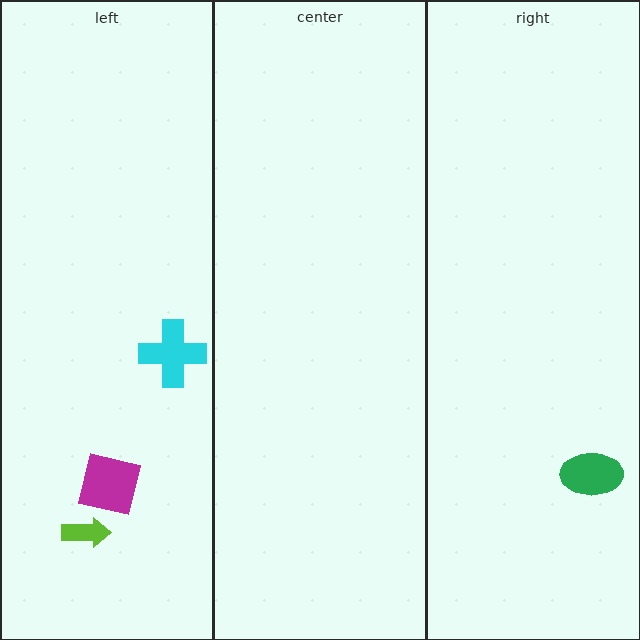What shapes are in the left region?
The lime arrow, the magenta square, the cyan cross.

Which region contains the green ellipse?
The right region.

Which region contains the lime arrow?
The left region.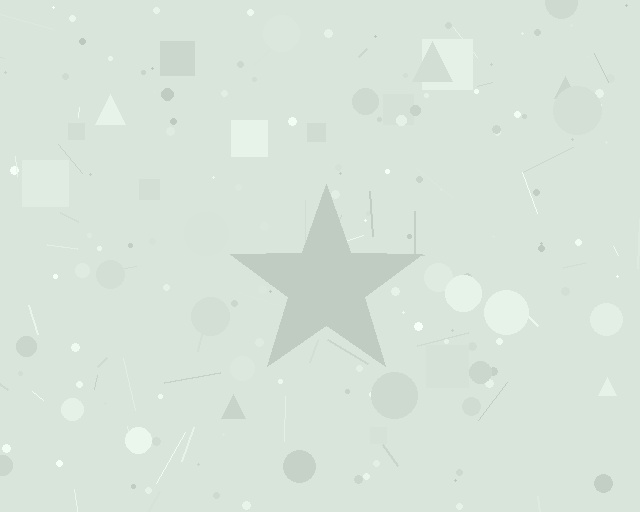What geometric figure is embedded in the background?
A star is embedded in the background.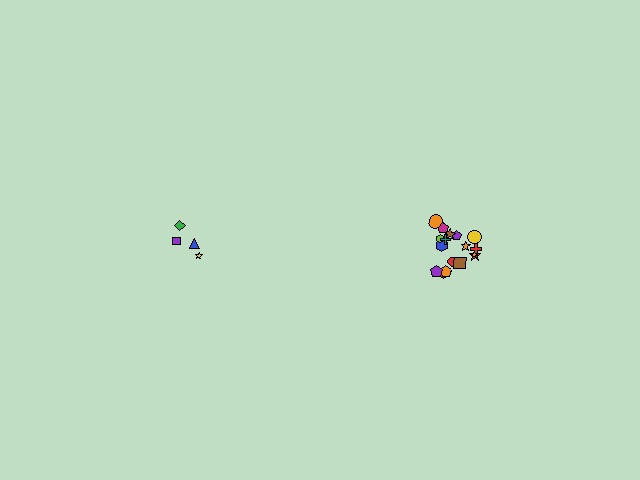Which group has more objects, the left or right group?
The right group.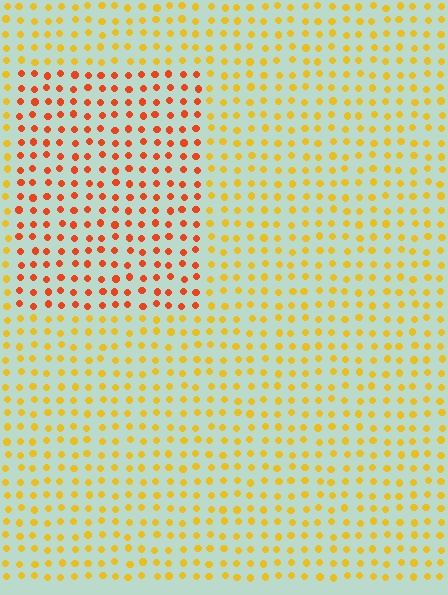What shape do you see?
I see a rectangle.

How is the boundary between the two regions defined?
The boundary is defined purely by a slight shift in hue (about 36 degrees). Spacing, size, and orientation are identical on both sides.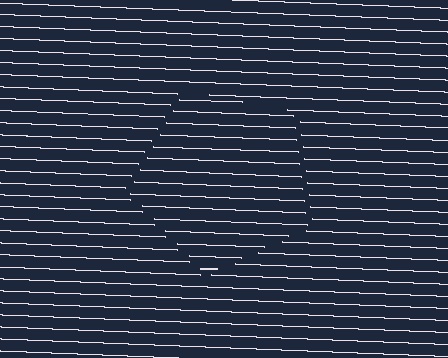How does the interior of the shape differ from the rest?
The interior of the shape contains the same grating, shifted by half a period — the contour is defined by the phase discontinuity where line-ends from the inner and outer gratings abut.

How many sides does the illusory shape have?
5 sides — the line-ends trace a pentagon.